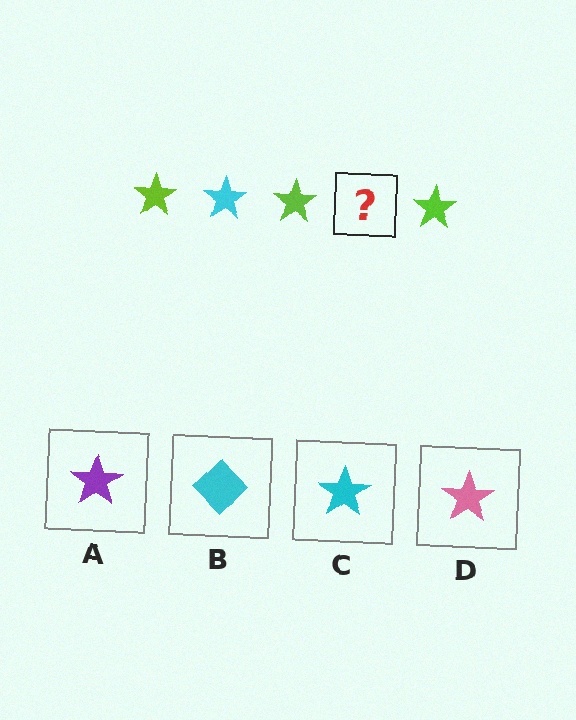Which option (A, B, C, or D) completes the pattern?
C.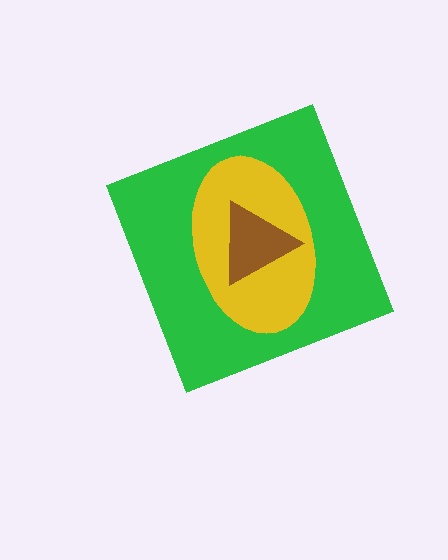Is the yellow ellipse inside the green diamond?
Yes.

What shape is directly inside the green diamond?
The yellow ellipse.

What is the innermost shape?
The brown triangle.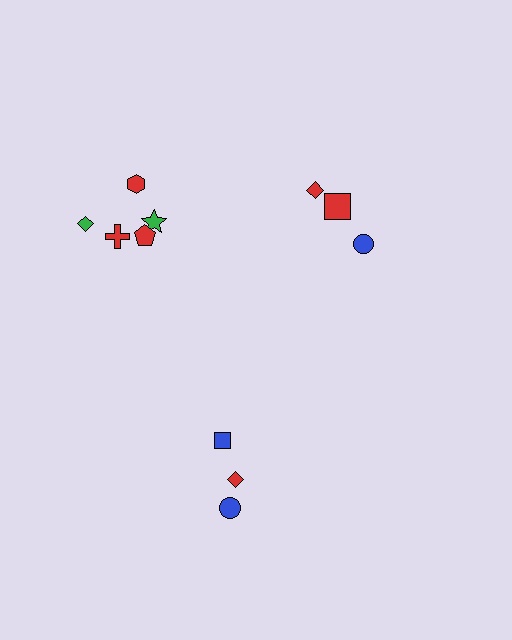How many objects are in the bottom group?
There are 3 objects.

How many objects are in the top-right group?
There are 3 objects.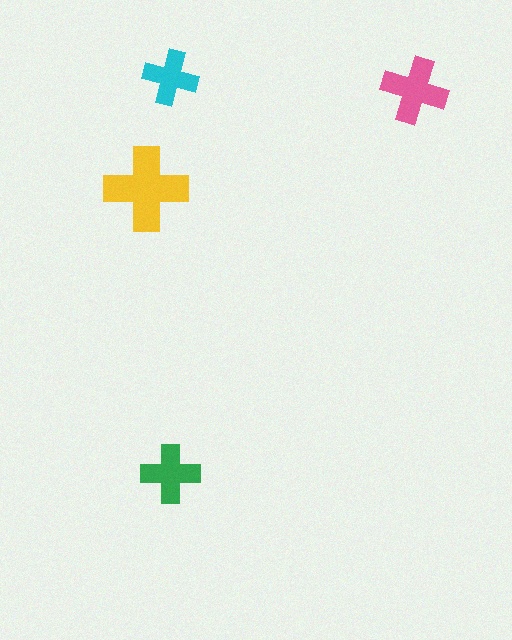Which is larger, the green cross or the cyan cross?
The green one.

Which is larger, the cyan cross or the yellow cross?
The yellow one.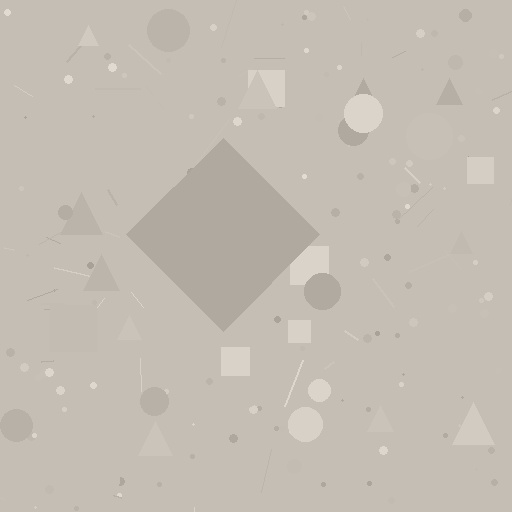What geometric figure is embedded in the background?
A diamond is embedded in the background.